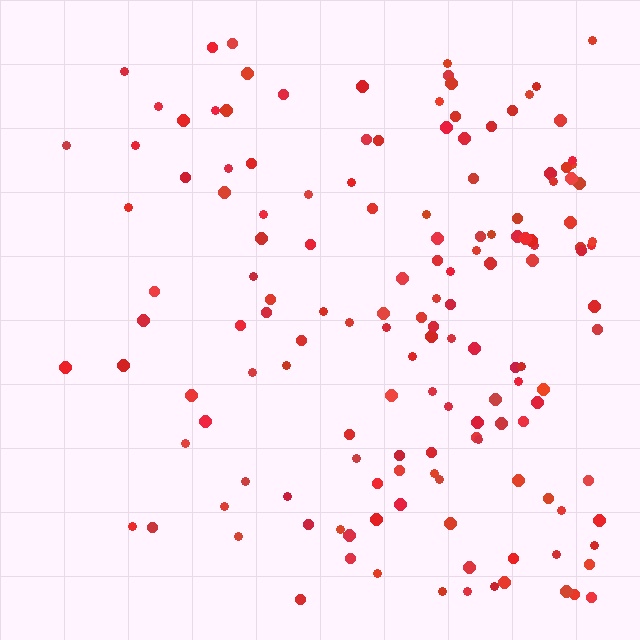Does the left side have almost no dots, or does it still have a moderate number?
Still a moderate number, just noticeably fewer than the right.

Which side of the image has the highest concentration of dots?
The right.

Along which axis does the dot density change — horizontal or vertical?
Horizontal.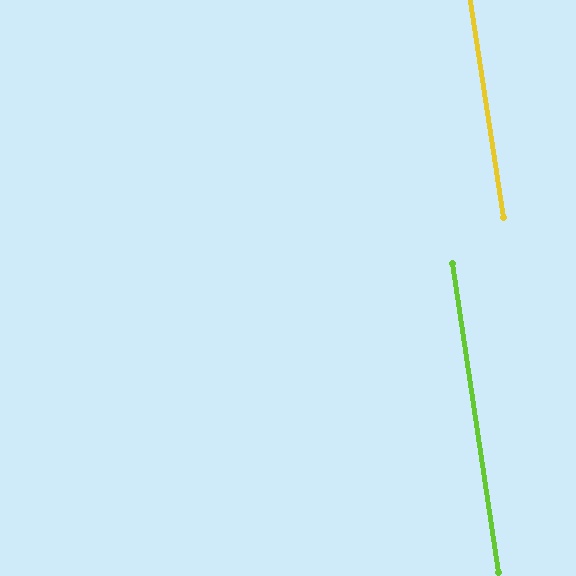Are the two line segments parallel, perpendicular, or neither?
Parallel — their directions differ by only 0.2°.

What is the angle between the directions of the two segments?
Approximately 0 degrees.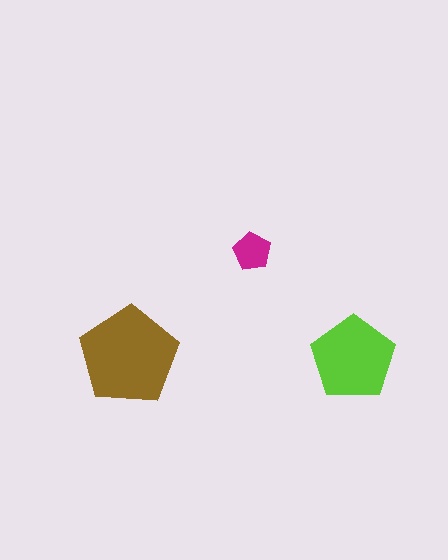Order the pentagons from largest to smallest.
the brown one, the lime one, the magenta one.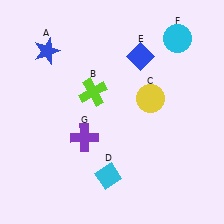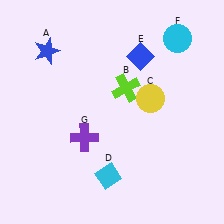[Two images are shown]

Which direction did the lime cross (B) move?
The lime cross (B) moved right.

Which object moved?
The lime cross (B) moved right.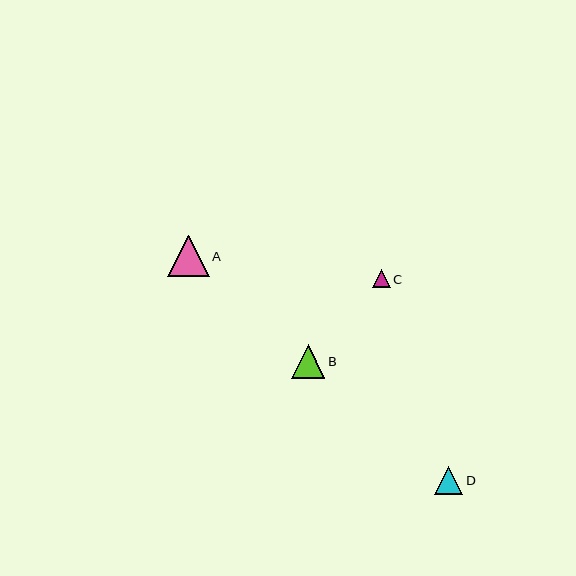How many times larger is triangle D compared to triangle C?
Triangle D is approximately 1.6 times the size of triangle C.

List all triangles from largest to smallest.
From largest to smallest: A, B, D, C.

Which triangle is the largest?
Triangle A is the largest with a size of approximately 41 pixels.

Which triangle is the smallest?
Triangle C is the smallest with a size of approximately 18 pixels.